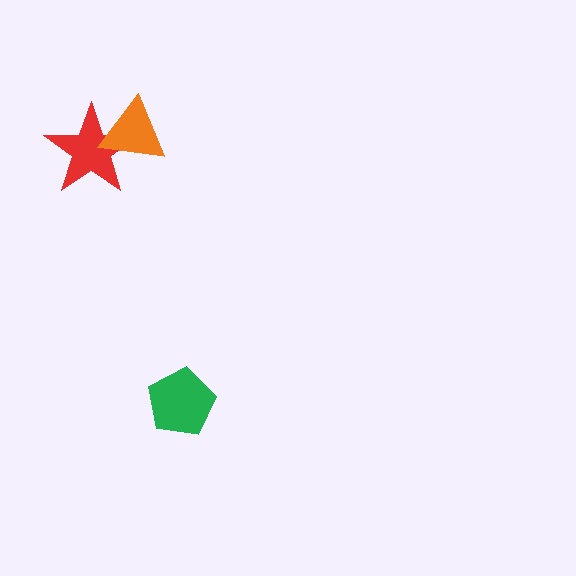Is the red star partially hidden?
Yes, it is partially covered by another shape.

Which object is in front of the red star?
The orange triangle is in front of the red star.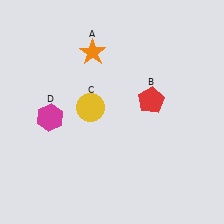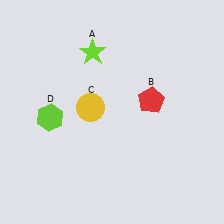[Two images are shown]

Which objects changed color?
A changed from orange to lime. D changed from magenta to lime.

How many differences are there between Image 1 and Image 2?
There are 2 differences between the two images.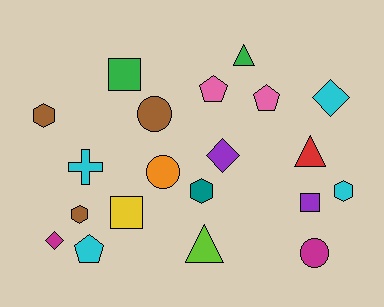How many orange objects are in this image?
There is 1 orange object.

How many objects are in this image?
There are 20 objects.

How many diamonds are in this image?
There are 3 diamonds.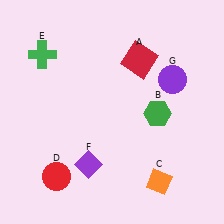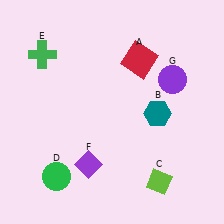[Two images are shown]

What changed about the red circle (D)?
In Image 1, D is red. In Image 2, it changed to green.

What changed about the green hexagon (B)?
In Image 1, B is green. In Image 2, it changed to teal.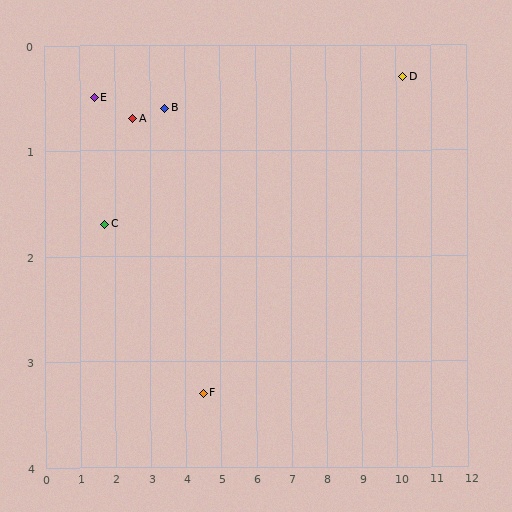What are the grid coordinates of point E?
Point E is at approximately (1.4, 0.5).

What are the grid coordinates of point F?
Point F is at approximately (4.5, 3.3).